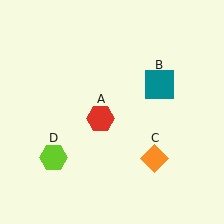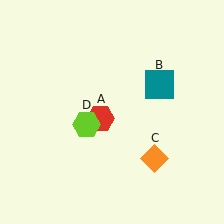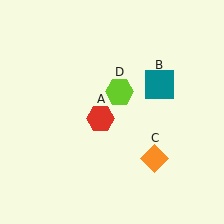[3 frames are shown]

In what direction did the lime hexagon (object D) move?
The lime hexagon (object D) moved up and to the right.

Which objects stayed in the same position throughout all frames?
Red hexagon (object A) and teal square (object B) and orange diamond (object C) remained stationary.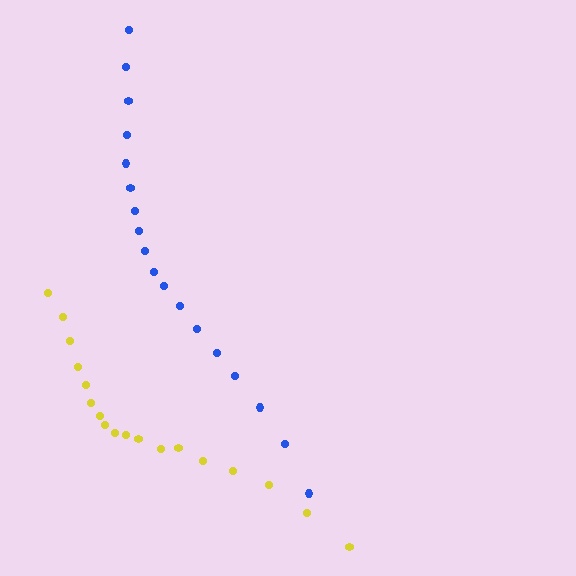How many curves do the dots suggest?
There are 2 distinct paths.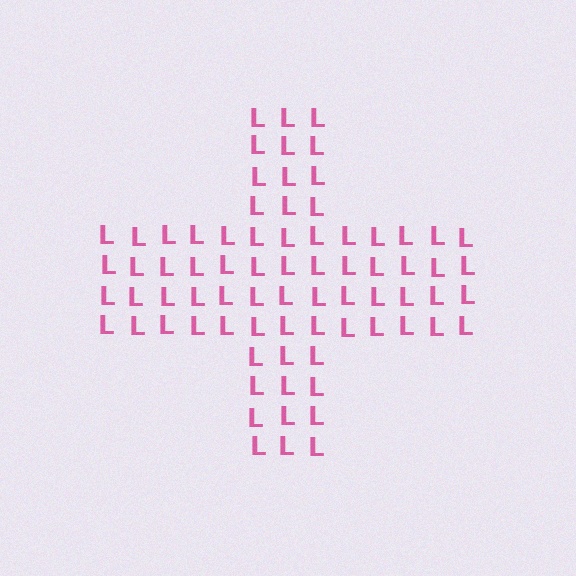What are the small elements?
The small elements are letter L's.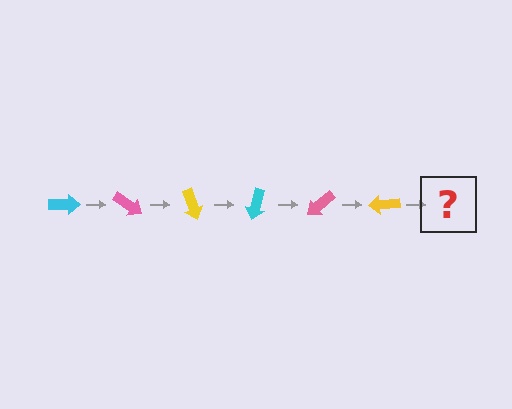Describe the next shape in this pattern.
It should be a cyan arrow, rotated 210 degrees from the start.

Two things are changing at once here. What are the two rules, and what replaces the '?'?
The two rules are that it rotates 35 degrees each step and the color cycles through cyan, pink, and yellow. The '?' should be a cyan arrow, rotated 210 degrees from the start.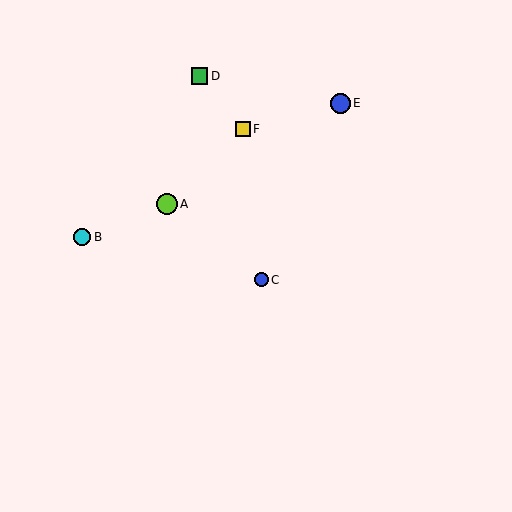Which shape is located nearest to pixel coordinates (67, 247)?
The cyan circle (labeled B) at (82, 237) is nearest to that location.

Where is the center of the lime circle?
The center of the lime circle is at (167, 204).